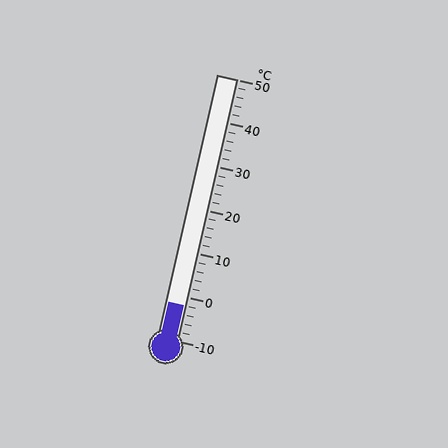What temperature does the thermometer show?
The thermometer shows approximately -2°C.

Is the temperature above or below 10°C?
The temperature is below 10°C.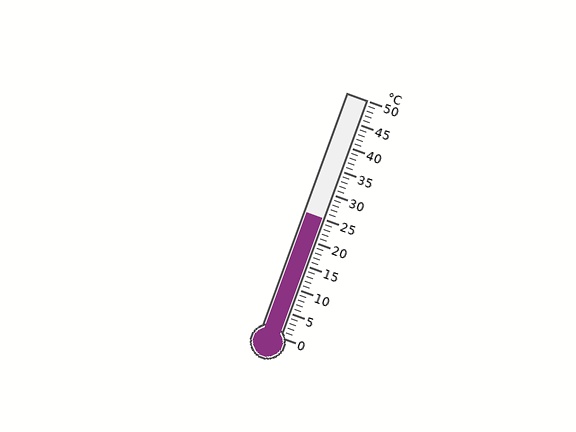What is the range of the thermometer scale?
The thermometer scale ranges from 0°C to 50°C.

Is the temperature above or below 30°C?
The temperature is below 30°C.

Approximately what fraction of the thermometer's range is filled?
The thermometer is filled to approximately 50% of its range.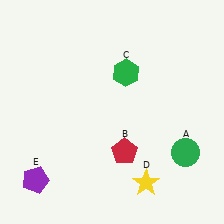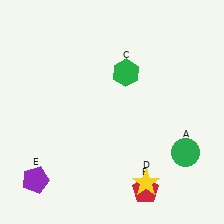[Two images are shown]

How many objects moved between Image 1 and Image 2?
1 object moved between the two images.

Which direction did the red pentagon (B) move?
The red pentagon (B) moved down.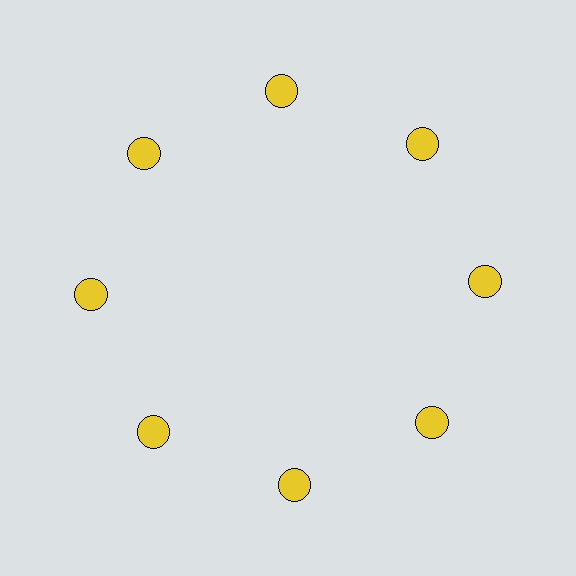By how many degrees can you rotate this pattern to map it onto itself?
The pattern maps onto itself every 45 degrees of rotation.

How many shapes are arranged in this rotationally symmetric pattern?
There are 8 shapes, arranged in 8 groups of 1.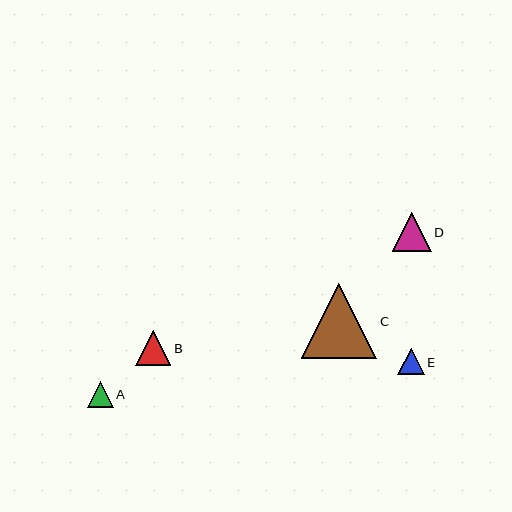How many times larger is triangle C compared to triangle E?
Triangle C is approximately 2.9 times the size of triangle E.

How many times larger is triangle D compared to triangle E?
Triangle D is approximately 1.5 times the size of triangle E.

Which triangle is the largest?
Triangle C is the largest with a size of approximately 76 pixels.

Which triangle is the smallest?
Triangle A is the smallest with a size of approximately 25 pixels.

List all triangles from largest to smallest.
From largest to smallest: C, D, B, E, A.